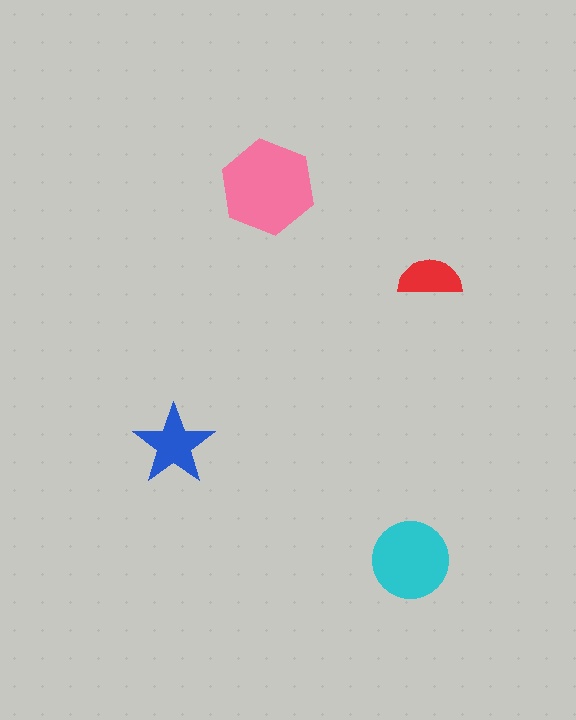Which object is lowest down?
The cyan circle is bottommost.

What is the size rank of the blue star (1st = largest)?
3rd.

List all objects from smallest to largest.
The red semicircle, the blue star, the cyan circle, the pink hexagon.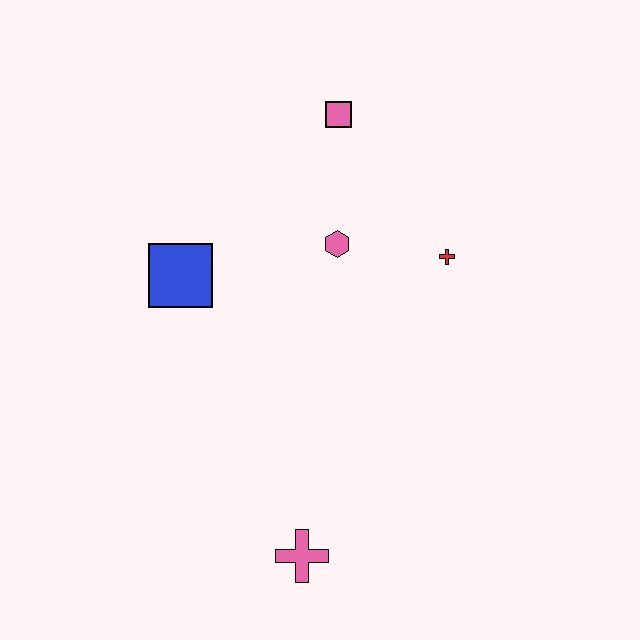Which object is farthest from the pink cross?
The pink square is farthest from the pink cross.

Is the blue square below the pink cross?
No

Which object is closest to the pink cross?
The blue square is closest to the pink cross.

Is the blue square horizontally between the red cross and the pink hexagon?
No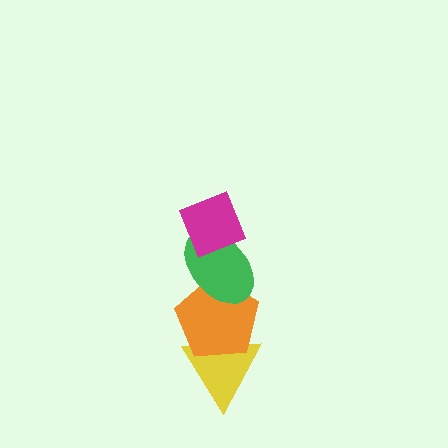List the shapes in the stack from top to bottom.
From top to bottom: the magenta diamond, the green ellipse, the orange pentagon, the yellow triangle.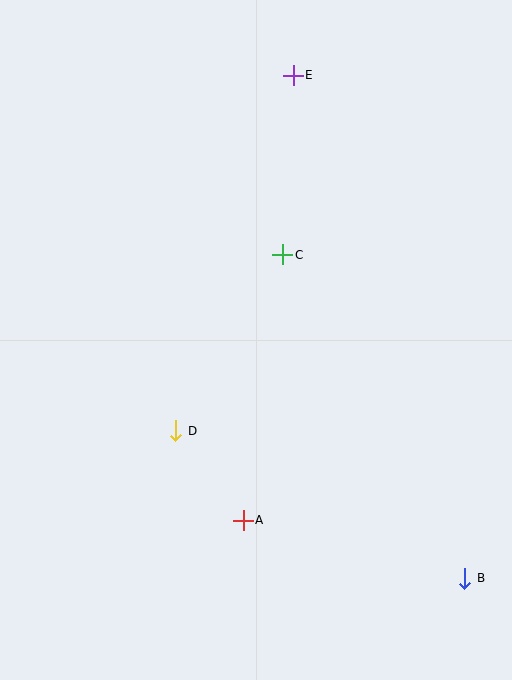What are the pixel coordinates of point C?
Point C is at (283, 255).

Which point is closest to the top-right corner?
Point E is closest to the top-right corner.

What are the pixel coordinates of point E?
Point E is at (293, 75).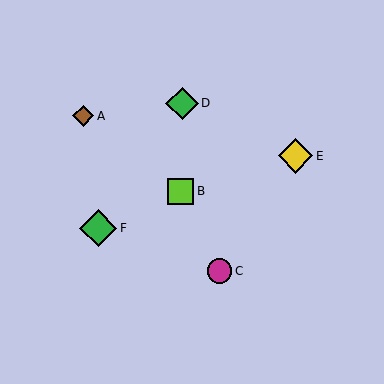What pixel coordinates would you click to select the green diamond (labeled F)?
Click at (98, 228) to select the green diamond F.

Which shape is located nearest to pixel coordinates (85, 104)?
The brown diamond (labeled A) at (83, 116) is nearest to that location.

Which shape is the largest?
The green diamond (labeled F) is the largest.